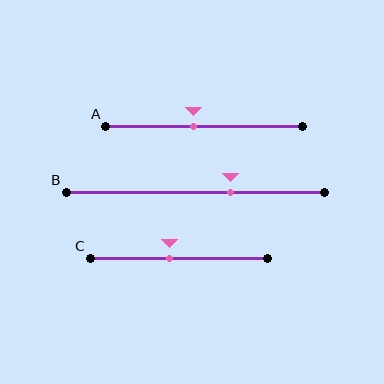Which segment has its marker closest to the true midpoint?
Segment A has its marker closest to the true midpoint.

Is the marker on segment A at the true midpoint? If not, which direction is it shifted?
No, the marker on segment A is shifted to the left by about 5% of the segment length.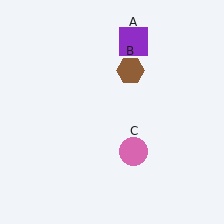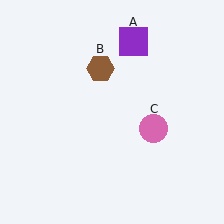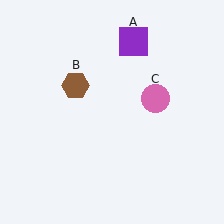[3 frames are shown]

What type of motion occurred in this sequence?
The brown hexagon (object B), pink circle (object C) rotated counterclockwise around the center of the scene.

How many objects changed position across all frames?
2 objects changed position: brown hexagon (object B), pink circle (object C).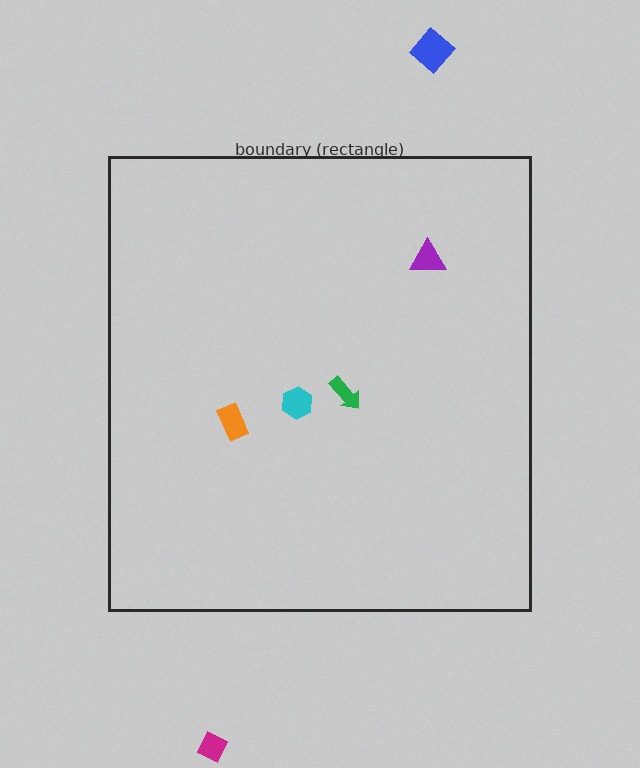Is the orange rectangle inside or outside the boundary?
Inside.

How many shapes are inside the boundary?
4 inside, 2 outside.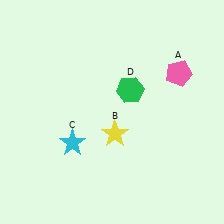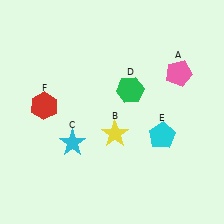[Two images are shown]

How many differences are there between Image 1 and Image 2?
There are 2 differences between the two images.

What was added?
A cyan pentagon (E), a red hexagon (F) were added in Image 2.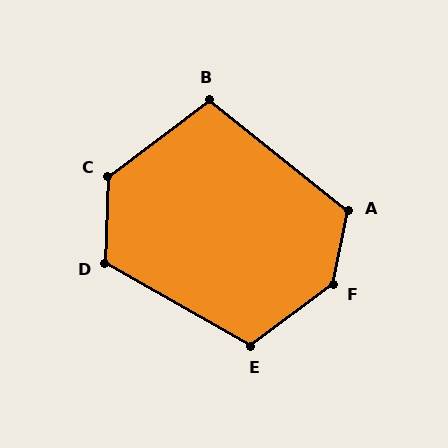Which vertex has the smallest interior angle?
B, at approximately 104 degrees.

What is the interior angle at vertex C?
Approximately 129 degrees (obtuse).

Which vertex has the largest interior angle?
F, at approximately 138 degrees.